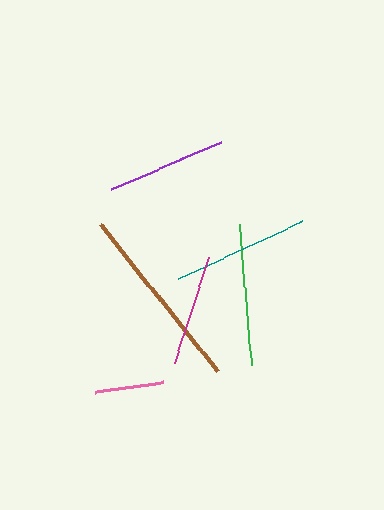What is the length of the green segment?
The green segment is approximately 141 pixels long.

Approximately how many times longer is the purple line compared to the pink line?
The purple line is approximately 1.8 times the length of the pink line.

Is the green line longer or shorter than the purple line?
The green line is longer than the purple line.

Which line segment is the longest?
The brown line is the longest at approximately 187 pixels.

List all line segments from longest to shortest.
From longest to shortest: brown, green, teal, purple, magenta, pink.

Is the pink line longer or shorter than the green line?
The green line is longer than the pink line.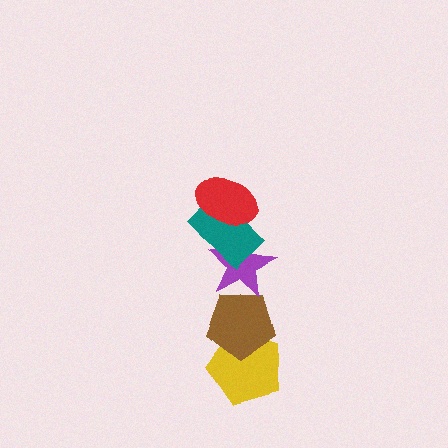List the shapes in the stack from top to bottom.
From top to bottom: the red ellipse, the teal rectangle, the purple star, the brown pentagon, the yellow pentagon.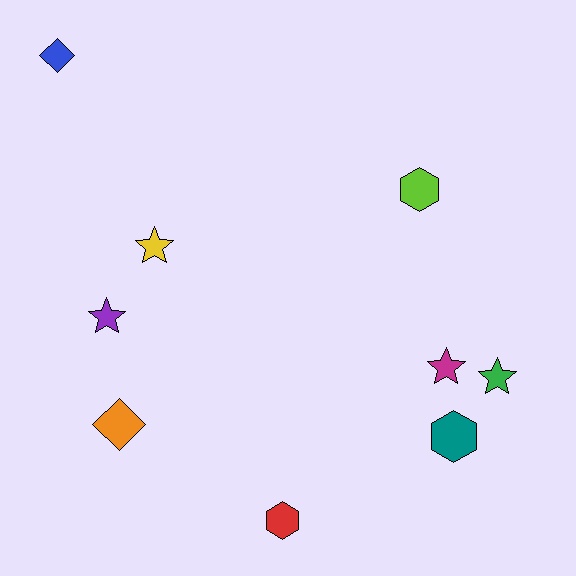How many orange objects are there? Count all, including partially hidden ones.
There is 1 orange object.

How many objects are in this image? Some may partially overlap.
There are 9 objects.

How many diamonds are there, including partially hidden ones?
There are 2 diamonds.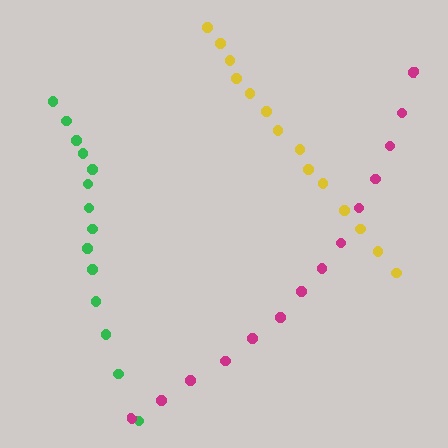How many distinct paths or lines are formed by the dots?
There are 3 distinct paths.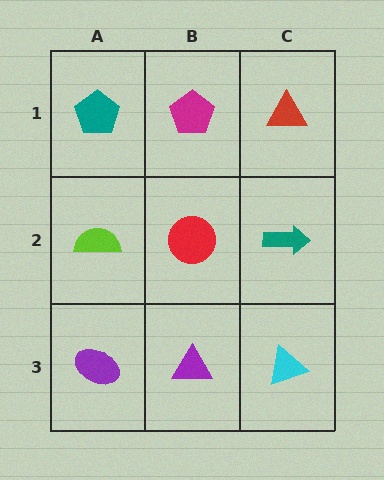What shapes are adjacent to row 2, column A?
A teal pentagon (row 1, column A), a purple ellipse (row 3, column A), a red circle (row 2, column B).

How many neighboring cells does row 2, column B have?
4.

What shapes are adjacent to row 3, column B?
A red circle (row 2, column B), a purple ellipse (row 3, column A), a cyan triangle (row 3, column C).